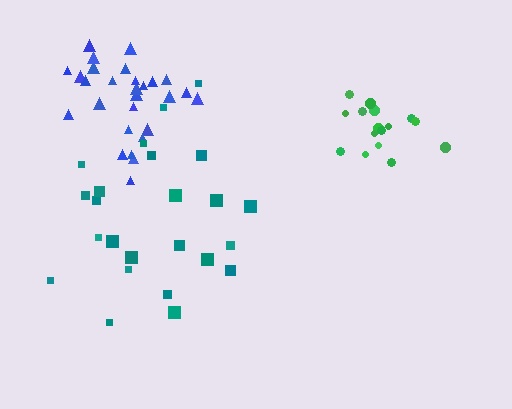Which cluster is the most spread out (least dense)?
Teal.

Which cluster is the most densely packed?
Blue.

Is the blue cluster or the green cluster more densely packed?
Blue.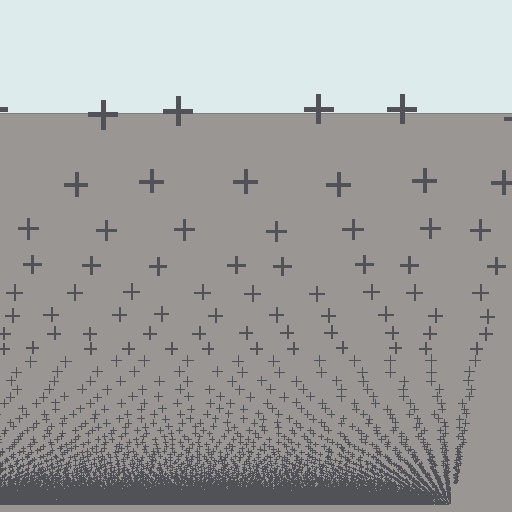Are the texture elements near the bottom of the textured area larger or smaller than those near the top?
Smaller. The gradient is inverted — elements near the bottom are smaller and denser.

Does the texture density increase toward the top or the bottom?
Density increases toward the bottom.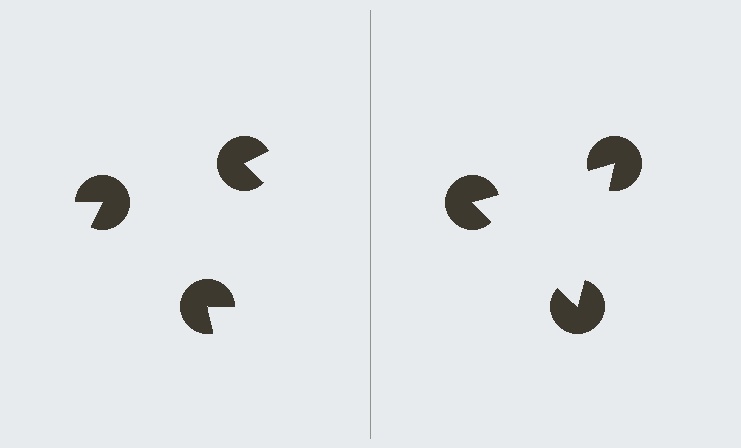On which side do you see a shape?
An illusory triangle appears on the right side. On the left side the wedge cuts are rotated, so no coherent shape forms.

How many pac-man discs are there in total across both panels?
6 — 3 on each side.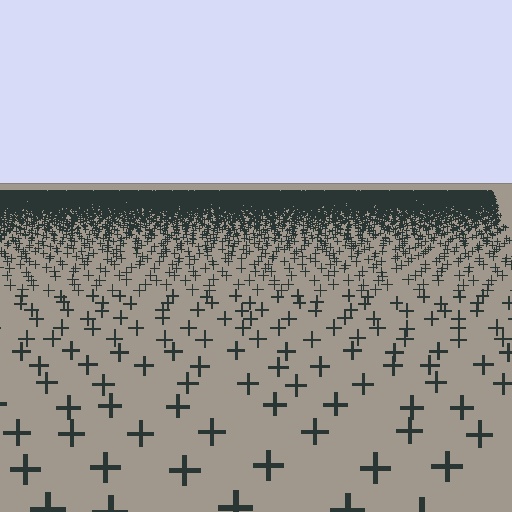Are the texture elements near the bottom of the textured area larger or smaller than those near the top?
Larger. Near the bottom, elements are closer to the viewer and appear at a bigger on-screen size.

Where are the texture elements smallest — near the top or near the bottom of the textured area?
Near the top.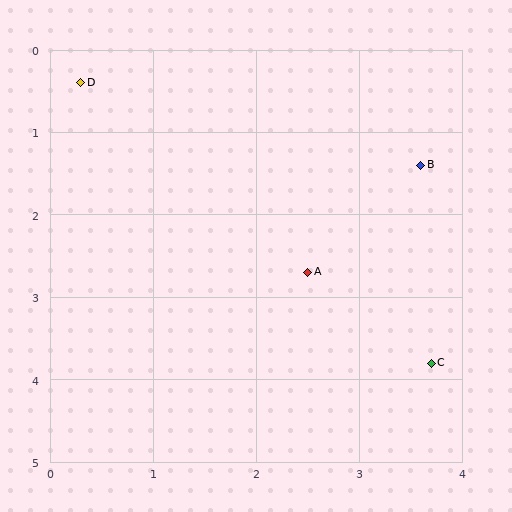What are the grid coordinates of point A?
Point A is at approximately (2.5, 2.7).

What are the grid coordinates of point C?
Point C is at approximately (3.7, 3.8).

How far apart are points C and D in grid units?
Points C and D are about 4.8 grid units apart.